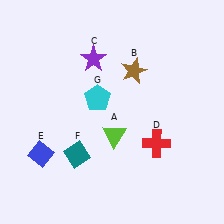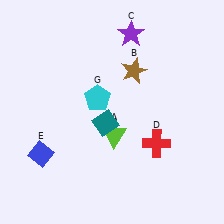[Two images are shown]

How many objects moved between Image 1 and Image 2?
2 objects moved between the two images.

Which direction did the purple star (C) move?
The purple star (C) moved right.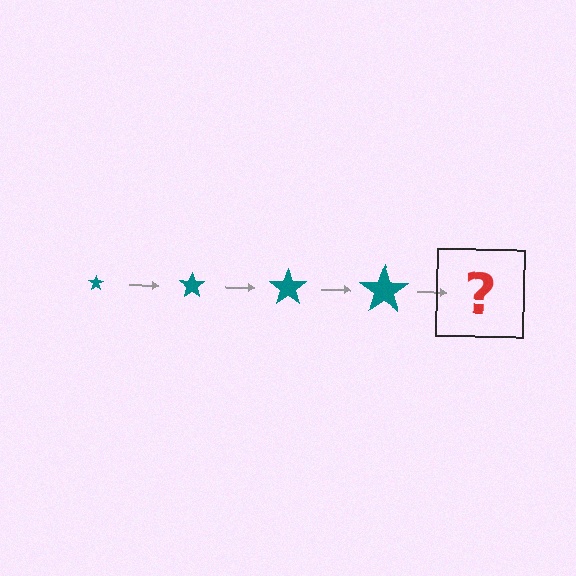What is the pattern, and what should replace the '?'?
The pattern is that the star gets progressively larger each step. The '?' should be a teal star, larger than the previous one.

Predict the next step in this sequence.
The next step is a teal star, larger than the previous one.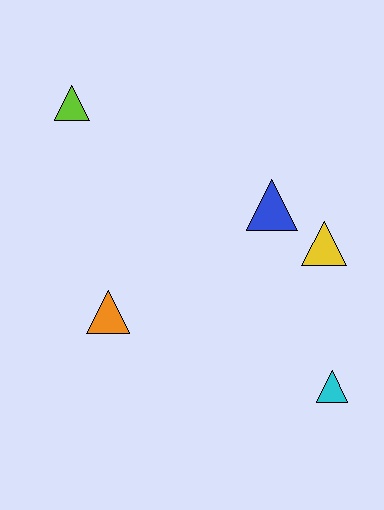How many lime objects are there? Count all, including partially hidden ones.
There is 1 lime object.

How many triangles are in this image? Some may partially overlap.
There are 5 triangles.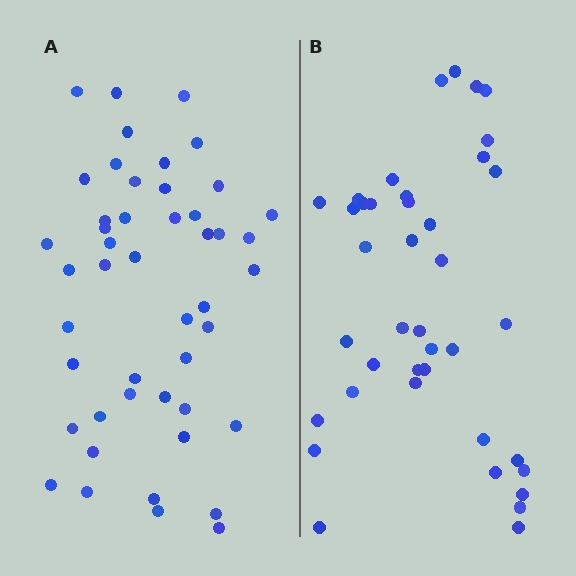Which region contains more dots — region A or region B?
Region A (the left region) has more dots.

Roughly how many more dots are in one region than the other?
Region A has roughly 8 or so more dots than region B.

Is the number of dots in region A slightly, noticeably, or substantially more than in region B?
Region A has only slightly more — the two regions are fairly close. The ratio is roughly 1.2 to 1.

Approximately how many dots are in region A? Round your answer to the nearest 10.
About 50 dots. (The exact count is 47, which rounds to 50.)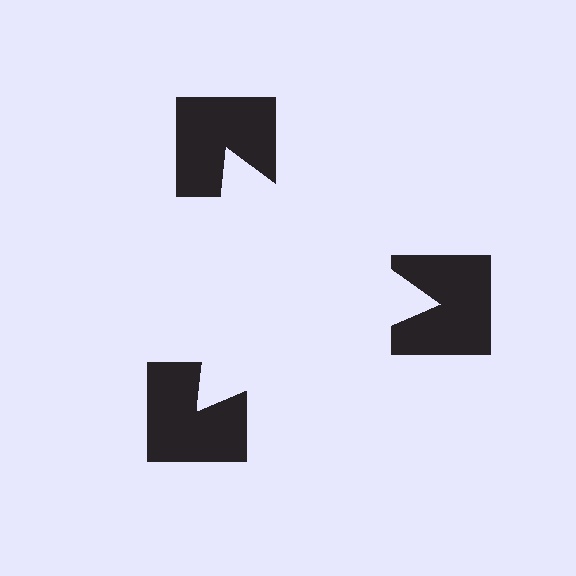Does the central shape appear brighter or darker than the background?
It typically appears slightly brighter than the background, even though no actual brightness change is drawn.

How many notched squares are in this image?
There are 3 — one at each vertex of the illusory triangle.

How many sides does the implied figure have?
3 sides.